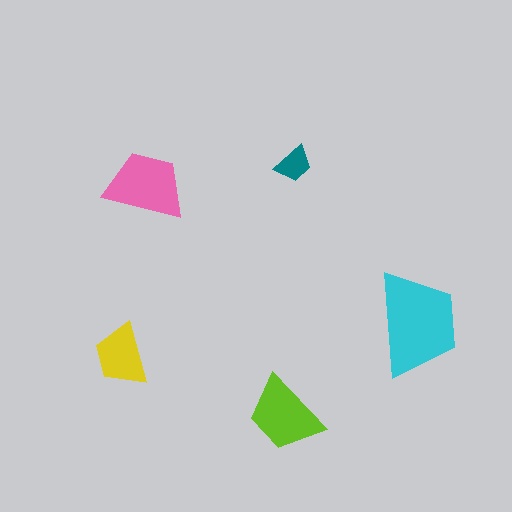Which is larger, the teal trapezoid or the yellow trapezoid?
The yellow one.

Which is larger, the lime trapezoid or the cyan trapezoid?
The cyan one.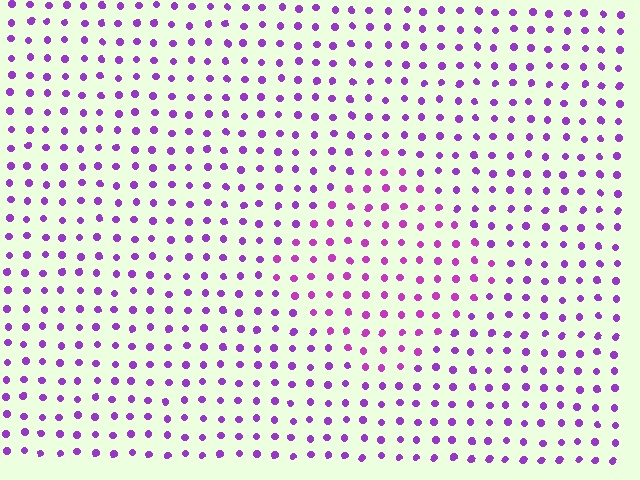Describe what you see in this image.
The image is filled with small purple elements in a uniform arrangement. A diamond-shaped region is visible where the elements are tinted to a slightly different hue, forming a subtle color boundary.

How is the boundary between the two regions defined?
The boundary is defined purely by a slight shift in hue (about 22 degrees). Spacing, size, and orientation are identical on both sides.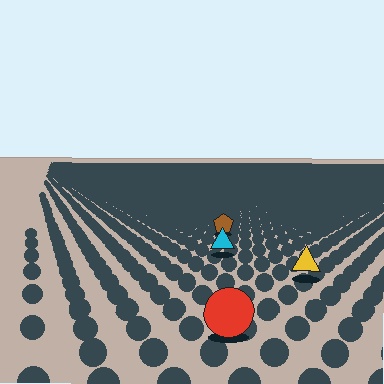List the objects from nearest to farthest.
From nearest to farthest: the red circle, the yellow triangle, the cyan triangle, the brown pentagon.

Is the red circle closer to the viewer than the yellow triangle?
Yes. The red circle is closer — you can tell from the texture gradient: the ground texture is coarser near it.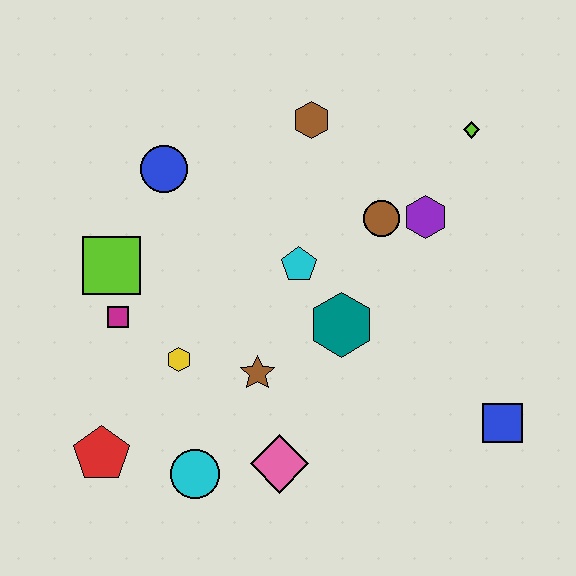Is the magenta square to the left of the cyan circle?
Yes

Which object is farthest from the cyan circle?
The lime diamond is farthest from the cyan circle.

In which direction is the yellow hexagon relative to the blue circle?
The yellow hexagon is below the blue circle.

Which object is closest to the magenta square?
The lime square is closest to the magenta square.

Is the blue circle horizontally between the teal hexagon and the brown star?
No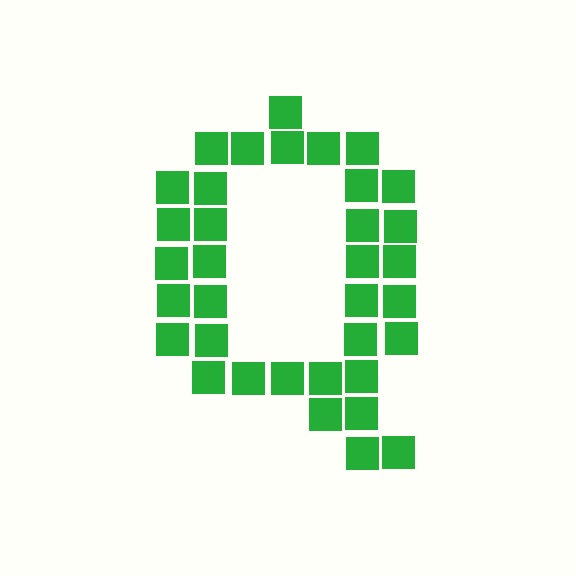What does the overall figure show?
The overall figure shows the letter Q.